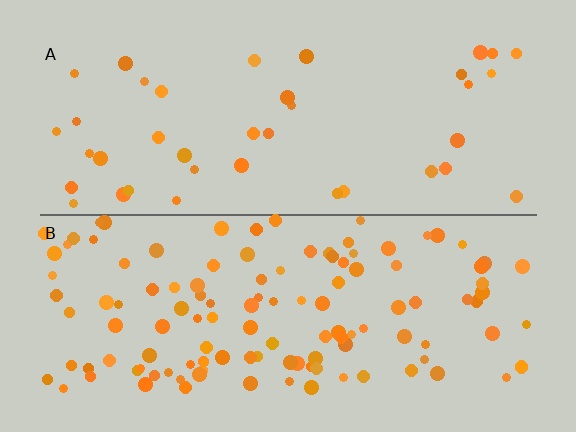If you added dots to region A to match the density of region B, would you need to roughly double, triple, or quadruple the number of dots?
Approximately triple.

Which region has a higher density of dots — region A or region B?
B (the bottom).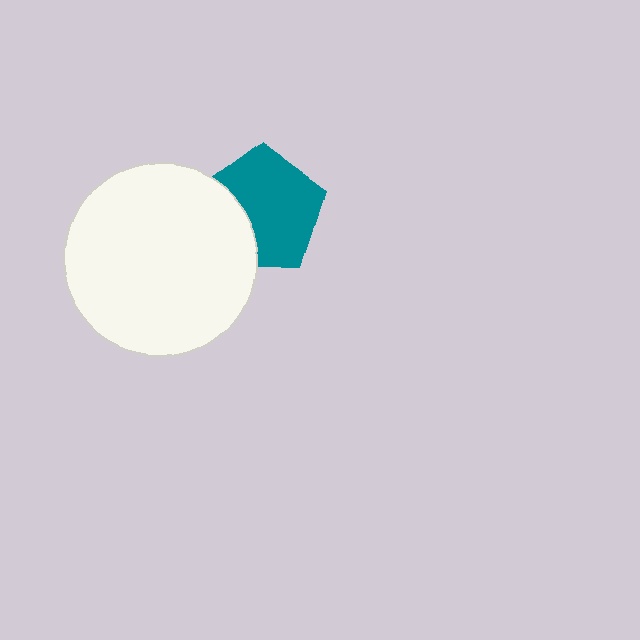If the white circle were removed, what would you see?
You would see the complete teal pentagon.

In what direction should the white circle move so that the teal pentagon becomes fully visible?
The white circle should move left. That is the shortest direction to clear the overlap and leave the teal pentagon fully visible.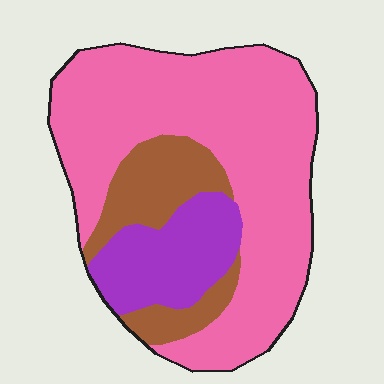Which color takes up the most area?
Pink, at roughly 65%.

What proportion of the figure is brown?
Brown covers 18% of the figure.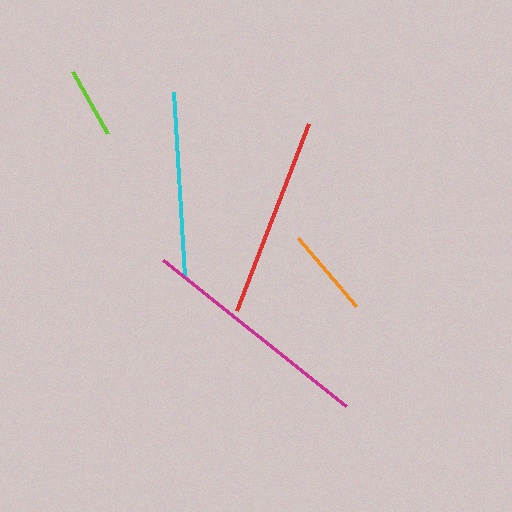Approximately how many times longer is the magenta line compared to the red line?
The magenta line is approximately 1.2 times the length of the red line.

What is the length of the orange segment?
The orange segment is approximately 89 pixels long.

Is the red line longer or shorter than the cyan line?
The red line is longer than the cyan line.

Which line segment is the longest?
The magenta line is the longest at approximately 234 pixels.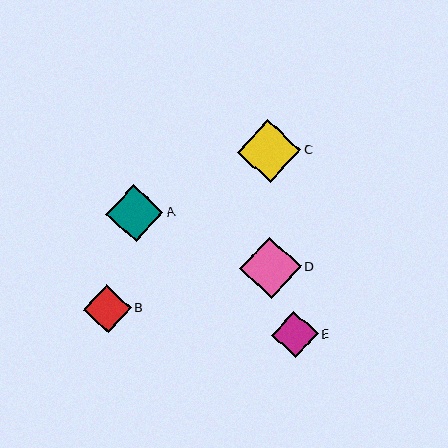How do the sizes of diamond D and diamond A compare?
Diamond D and diamond A are approximately the same size.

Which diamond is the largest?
Diamond C is the largest with a size of approximately 63 pixels.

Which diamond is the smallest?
Diamond E is the smallest with a size of approximately 46 pixels.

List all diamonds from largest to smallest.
From largest to smallest: C, D, A, B, E.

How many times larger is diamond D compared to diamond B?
Diamond D is approximately 1.3 times the size of diamond B.